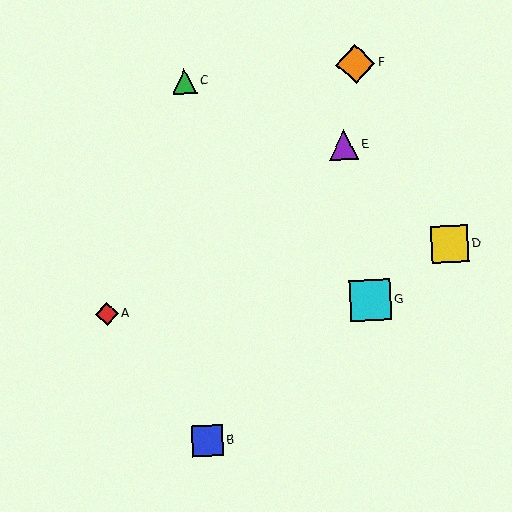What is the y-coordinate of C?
Object C is at y≈81.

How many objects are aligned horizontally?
2 objects (A, G) are aligned horizontally.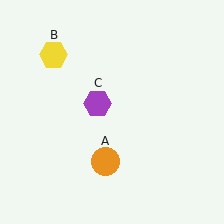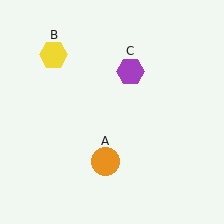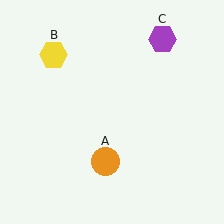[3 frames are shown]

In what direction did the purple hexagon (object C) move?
The purple hexagon (object C) moved up and to the right.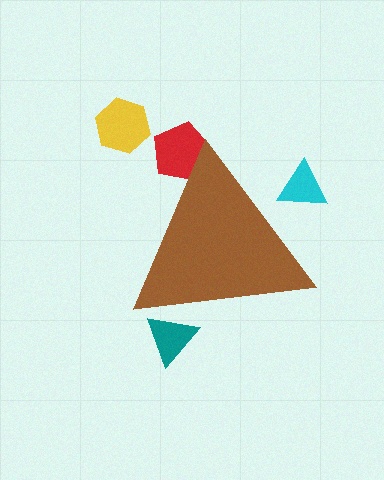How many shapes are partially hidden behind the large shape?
3 shapes are partially hidden.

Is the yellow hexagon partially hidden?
No, the yellow hexagon is fully visible.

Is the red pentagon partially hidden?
Yes, the red pentagon is partially hidden behind the brown triangle.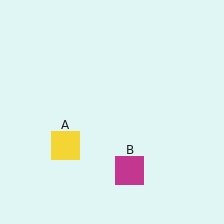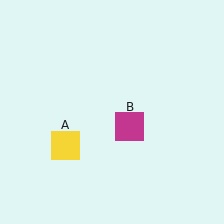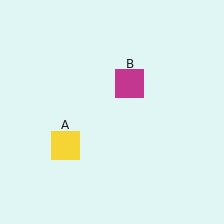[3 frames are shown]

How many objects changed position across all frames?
1 object changed position: magenta square (object B).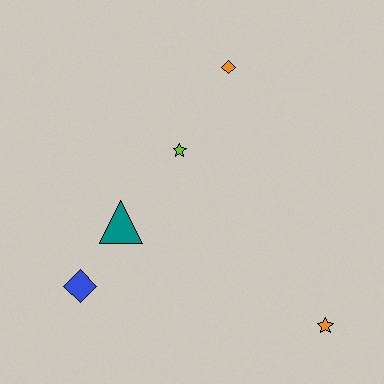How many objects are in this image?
There are 5 objects.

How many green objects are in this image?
There are no green objects.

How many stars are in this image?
There are 2 stars.